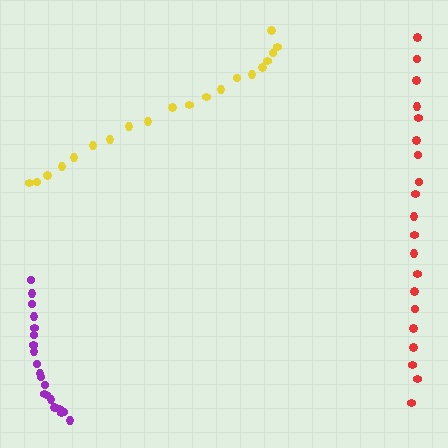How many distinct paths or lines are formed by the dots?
There are 3 distinct paths.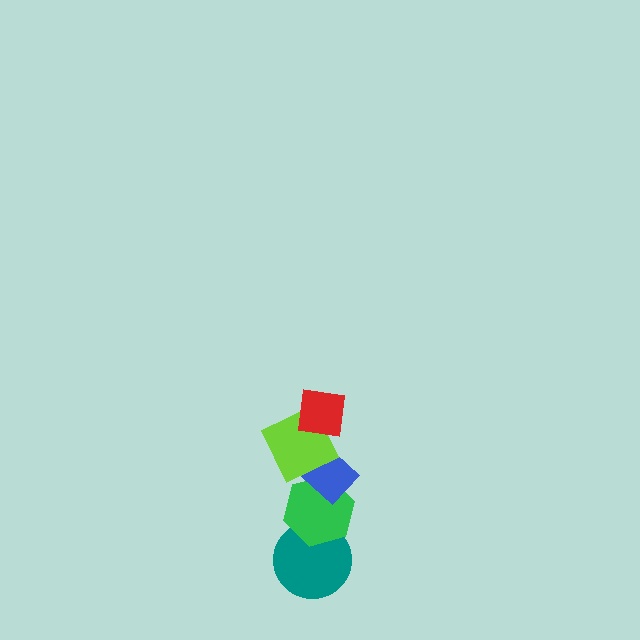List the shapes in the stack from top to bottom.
From top to bottom: the red square, the lime square, the blue rectangle, the green hexagon, the teal circle.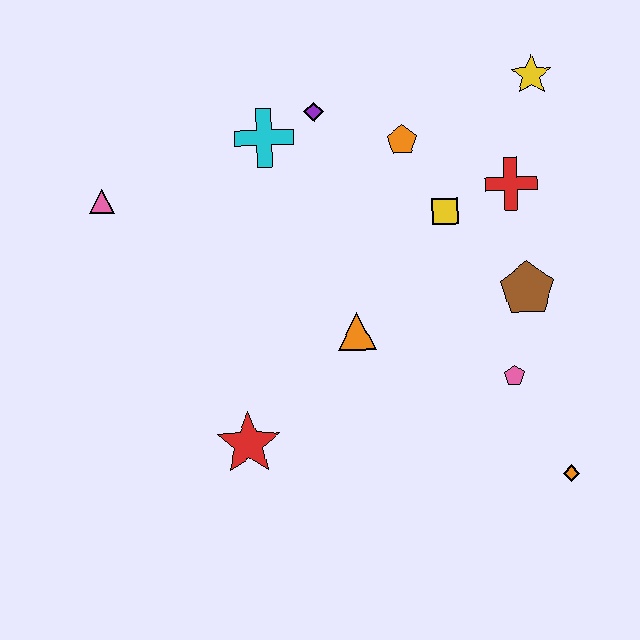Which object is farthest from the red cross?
The pink triangle is farthest from the red cross.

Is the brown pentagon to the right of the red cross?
Yes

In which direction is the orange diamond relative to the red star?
The orange diamond is to the right of the red star.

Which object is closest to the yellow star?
The red cross is closest to the yellow star.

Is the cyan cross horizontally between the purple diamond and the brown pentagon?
No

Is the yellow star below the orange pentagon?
No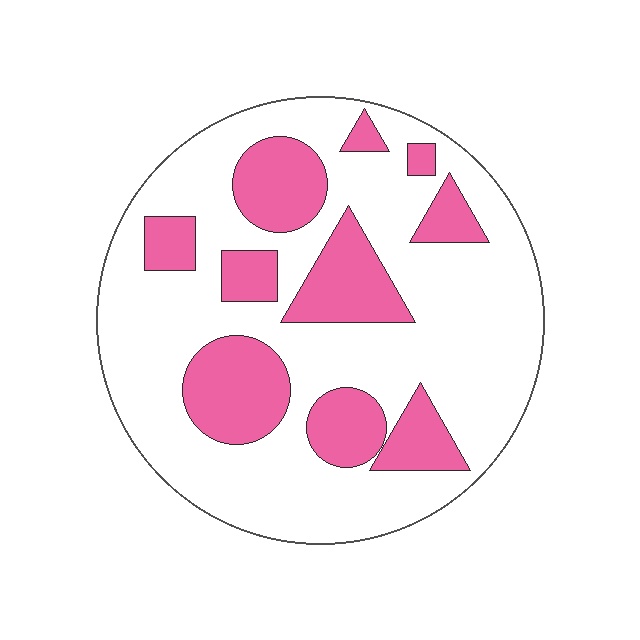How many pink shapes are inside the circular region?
10.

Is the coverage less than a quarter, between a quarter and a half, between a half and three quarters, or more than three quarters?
Between a quarter and a half.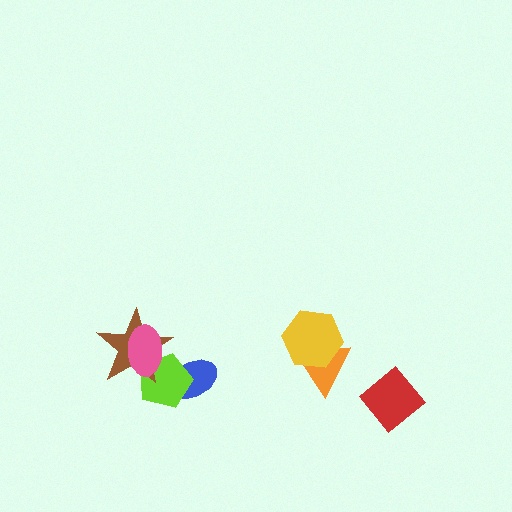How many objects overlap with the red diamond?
0 objects overlap with the red diamond.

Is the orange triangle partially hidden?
Yes, it is partially covered by another shape.